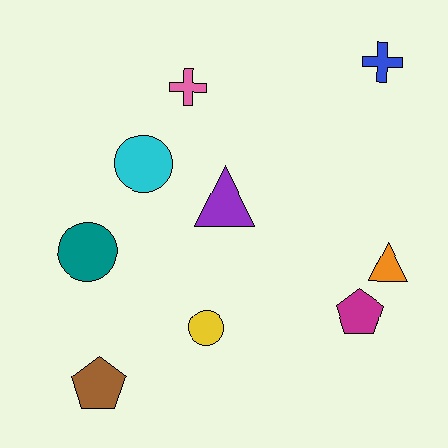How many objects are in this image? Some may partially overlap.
There are 9 objects.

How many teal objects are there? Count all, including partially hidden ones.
There is 1 teal object.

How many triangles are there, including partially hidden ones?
There are 2 triangles.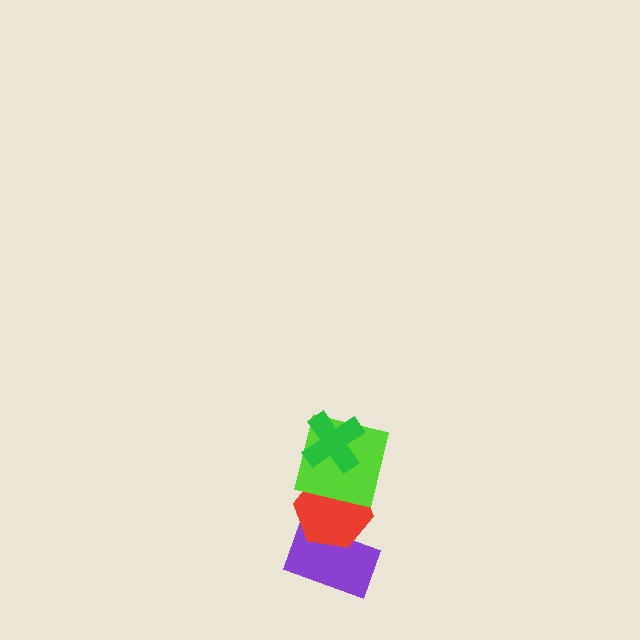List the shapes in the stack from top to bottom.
From top to bottom: the green cross, the lime square, the red hexagon, the purple rectangle.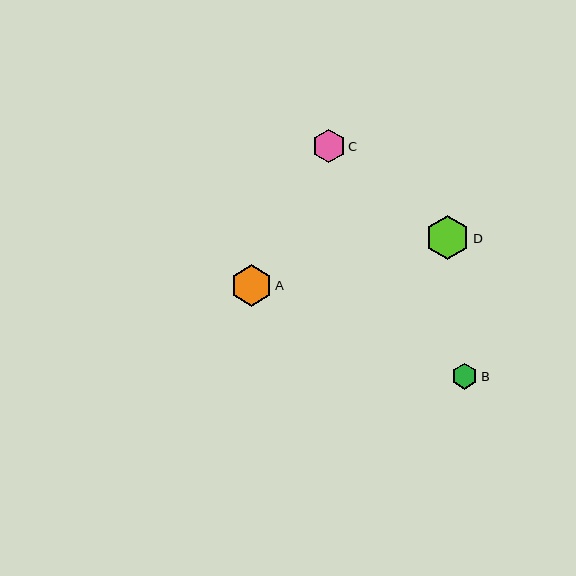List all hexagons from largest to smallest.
From largest to smallest: D, A, C, B.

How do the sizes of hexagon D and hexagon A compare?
Hexagon D and hexagon A are approximately the same size.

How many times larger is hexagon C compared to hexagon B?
Hexagon C is approximately 1.3 times the size of hexagon B.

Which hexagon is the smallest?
Hexagon B is the smallest with a size of approximately 26 pixels.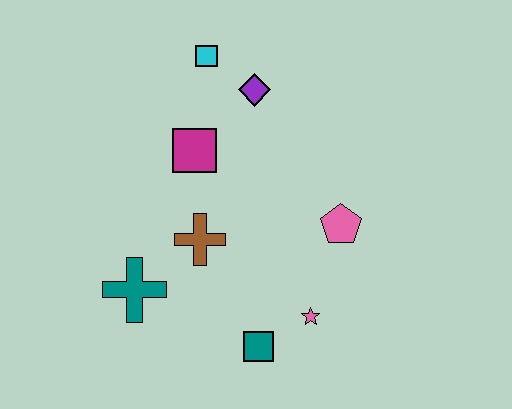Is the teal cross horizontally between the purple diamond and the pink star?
No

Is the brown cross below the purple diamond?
Yes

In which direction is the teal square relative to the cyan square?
The teal square is below the cyan square.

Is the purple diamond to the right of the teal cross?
Yes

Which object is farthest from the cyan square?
The teal square is farthest from the cyan square.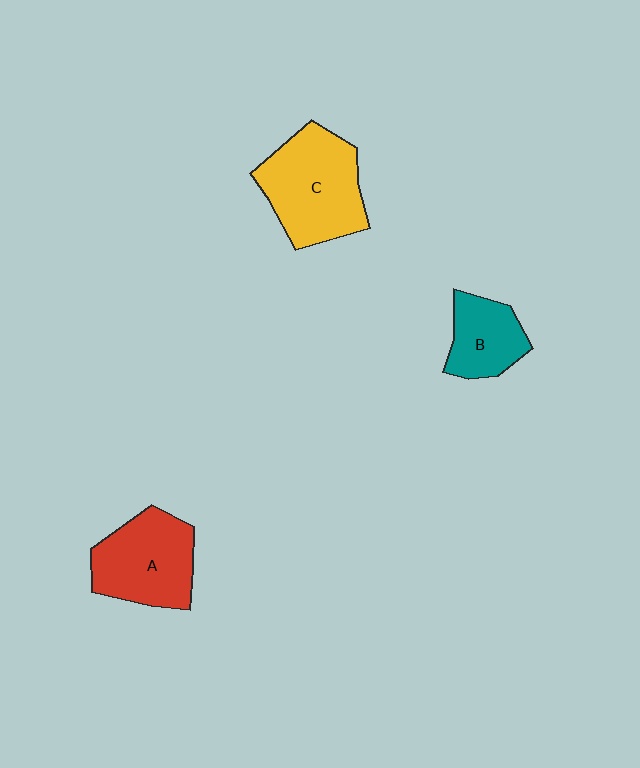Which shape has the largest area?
Shape C (yellow).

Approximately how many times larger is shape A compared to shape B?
Approximately 1.5 times.